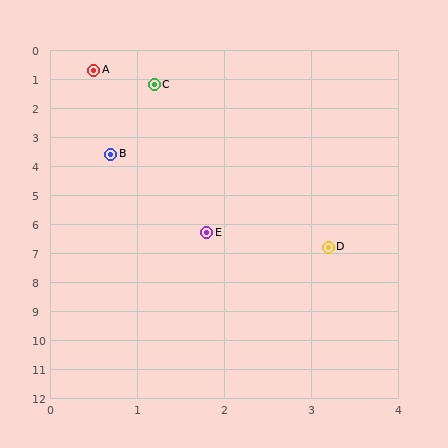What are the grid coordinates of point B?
Point B is at approximately (0.7, 3.6).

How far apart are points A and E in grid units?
Points A and E are about 5.7 grid units apart.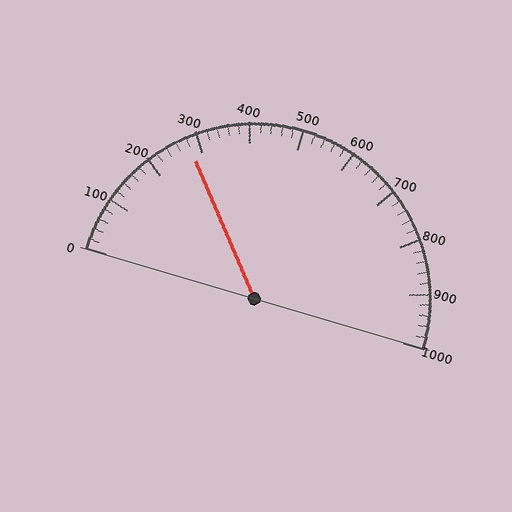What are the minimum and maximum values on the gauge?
The gauge ranges from 0 to 1000.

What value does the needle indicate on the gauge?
The needle indicates approximately 280.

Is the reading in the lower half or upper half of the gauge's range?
The reading is in the lower half of the range (0 to 1000).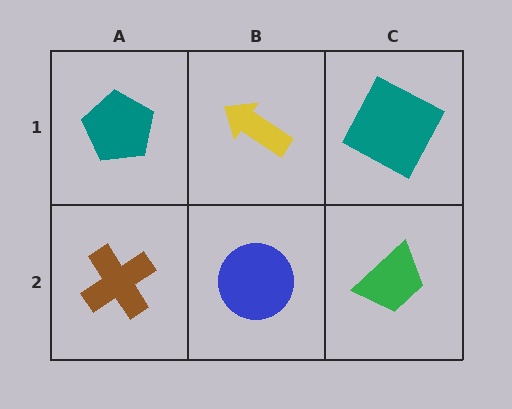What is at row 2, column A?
A brown cross.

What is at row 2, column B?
A blue circle.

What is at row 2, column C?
A green trapezoid.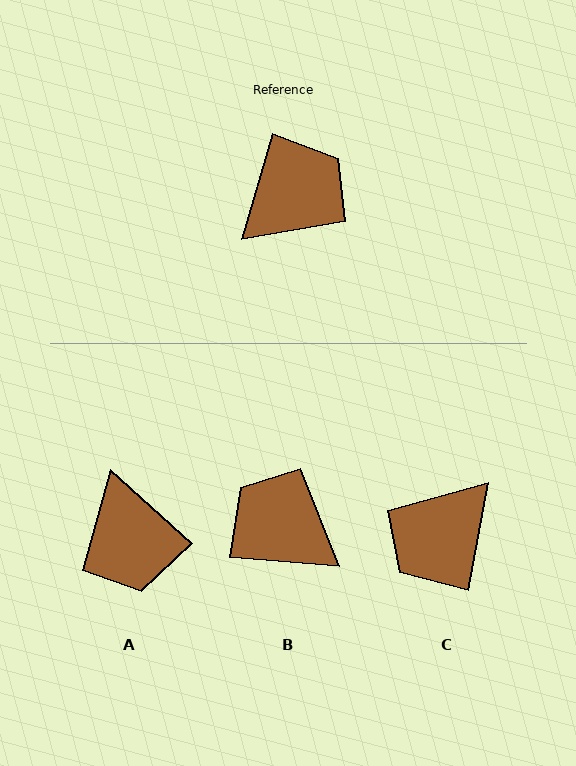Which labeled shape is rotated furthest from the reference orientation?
C, about 174 degrees away.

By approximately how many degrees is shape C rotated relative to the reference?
Approximately 174 degrees clockwise.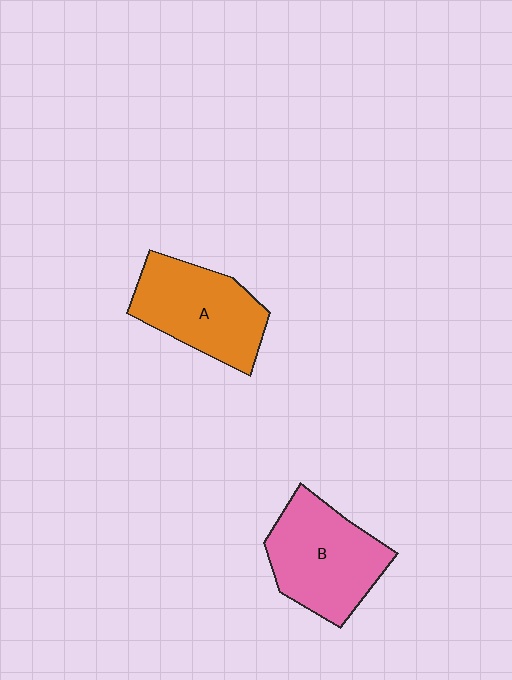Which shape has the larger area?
Shape B (pink).